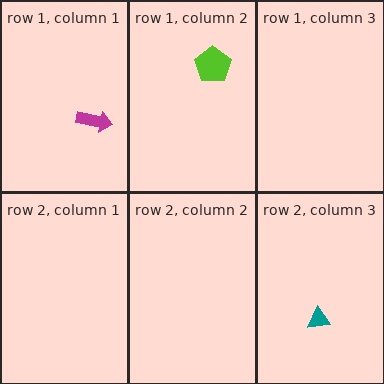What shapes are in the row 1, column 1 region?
The magenta arrow.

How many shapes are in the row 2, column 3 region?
1.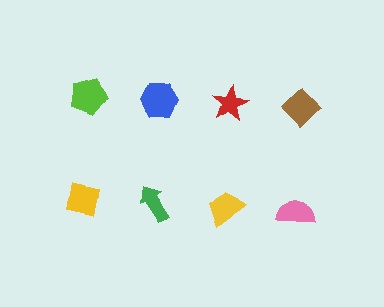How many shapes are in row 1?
4 shapes.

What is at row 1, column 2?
A blue hexagon.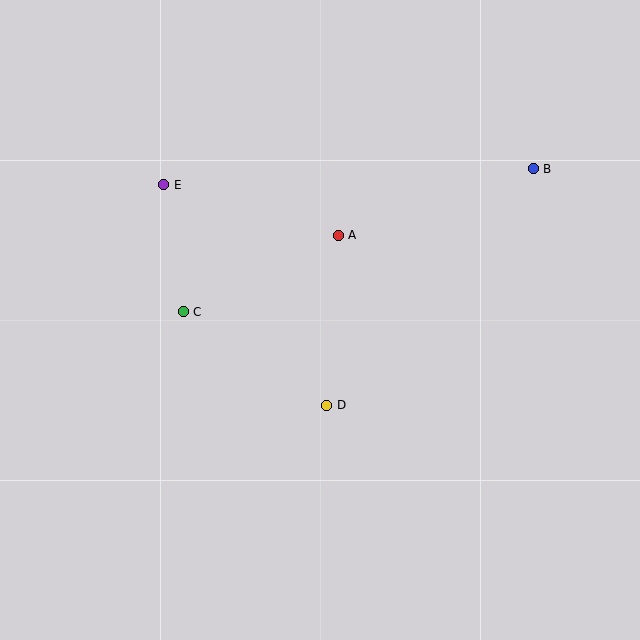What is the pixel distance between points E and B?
The distance between E and B is 370 pixels.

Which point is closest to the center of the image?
Point D at (327, 405) is closest to the center.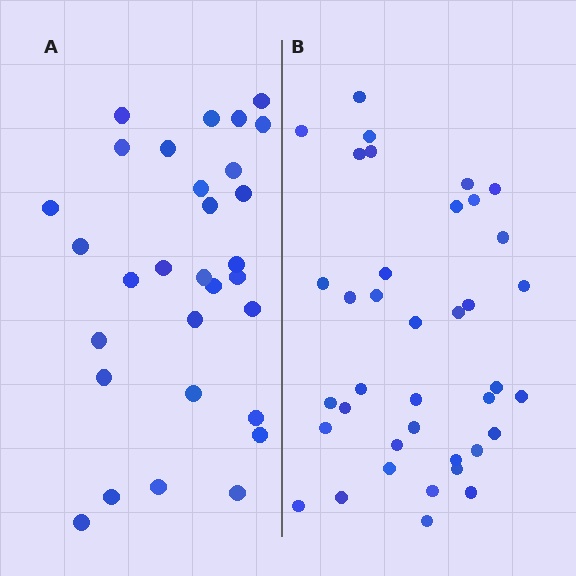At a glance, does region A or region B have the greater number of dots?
Region B (the right region) has more dots.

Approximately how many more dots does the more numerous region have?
Region B has roughly 8 or so more dots than region A.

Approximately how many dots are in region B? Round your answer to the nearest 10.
About 40 dots. (The exact count is 38, which rounds to 40.)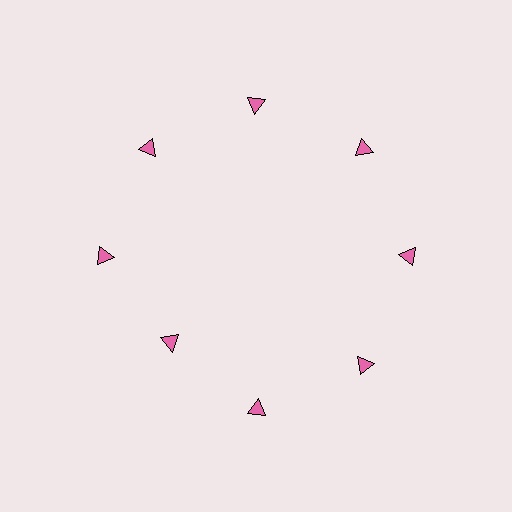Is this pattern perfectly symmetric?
No. The 8 pink triangles are arranged in a ring, but one element near the 8 o'clock position is pulled inward toward the center, breaking the 8-fold rotational symmetry.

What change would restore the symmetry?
The symmetry would be restored by moving it outward, back onto the ring so that all 8 triangles sit at equal angles and equal distance from the center.